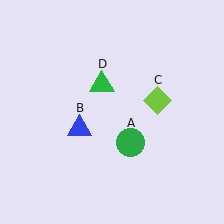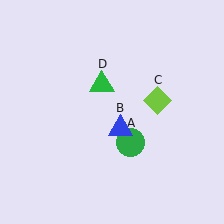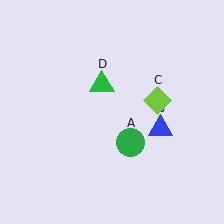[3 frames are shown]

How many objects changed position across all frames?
1 object changed position: blue triangle (object B).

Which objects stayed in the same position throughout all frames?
Green circle (object A) and lime diamond (object C) and green triangle (object D) remained stationary.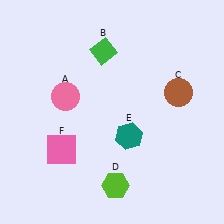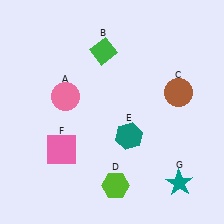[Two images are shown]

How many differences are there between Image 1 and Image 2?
There is 1 difference between the two images.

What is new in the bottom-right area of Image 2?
A teal star (G) was added in the bottom-right area of Image 2.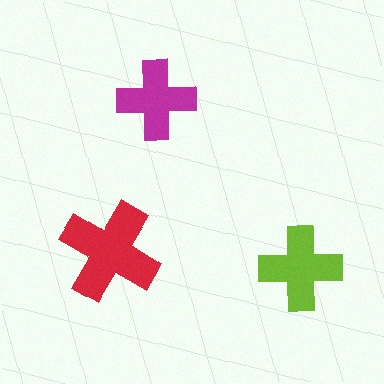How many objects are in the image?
There are 3 objects in the image.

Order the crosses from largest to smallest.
the red one, the lime one, the magenta one.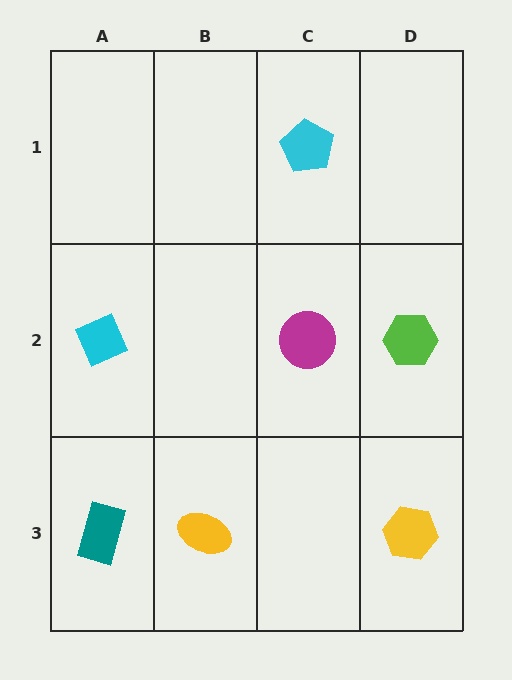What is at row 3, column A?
A teal rectangle.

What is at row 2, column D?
A lime hexagon.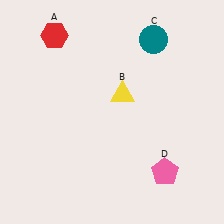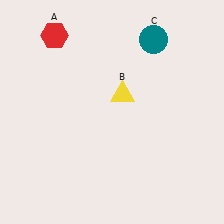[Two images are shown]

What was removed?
The pink pentagon (D) was removed in Image 2.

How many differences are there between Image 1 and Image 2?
There is 1 difference between the two images.